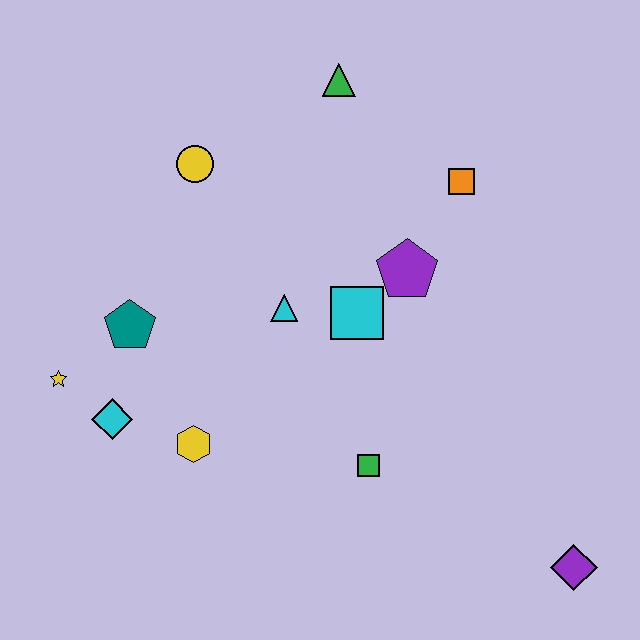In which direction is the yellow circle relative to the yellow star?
The yellow circle is above the yellow star.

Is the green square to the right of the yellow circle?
Yes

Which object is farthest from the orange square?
The yellow star is farthest from the orange square.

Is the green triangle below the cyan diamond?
No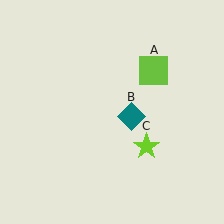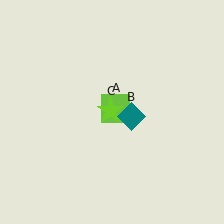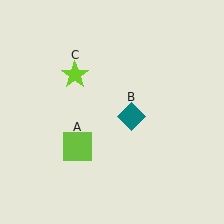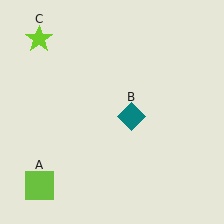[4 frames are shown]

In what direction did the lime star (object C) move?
The lime star (object C) moved up and to the left.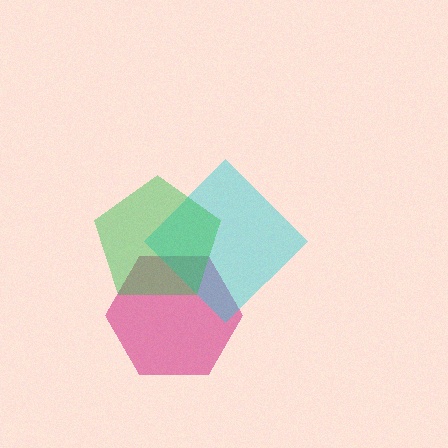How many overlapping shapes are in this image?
There are 3 overlapping shapes in the image.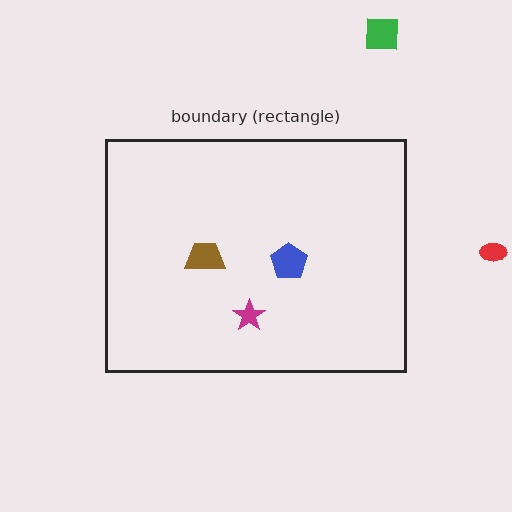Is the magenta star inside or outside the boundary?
Inside.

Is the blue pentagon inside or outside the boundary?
Inside.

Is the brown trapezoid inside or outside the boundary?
Inside.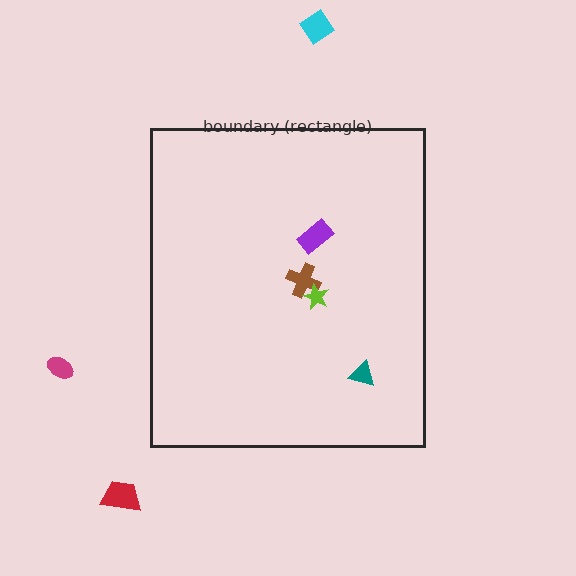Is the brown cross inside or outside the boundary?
Inside.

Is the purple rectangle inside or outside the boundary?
Inside.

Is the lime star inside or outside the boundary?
Inside.